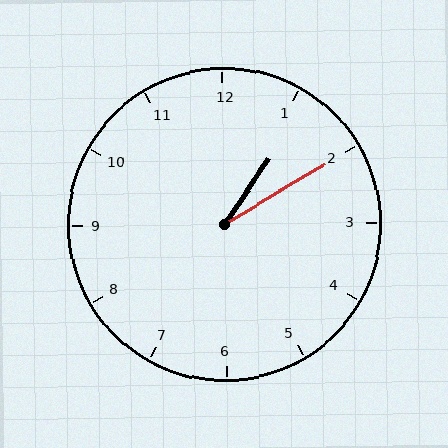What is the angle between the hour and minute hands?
Approximately 25 degrees.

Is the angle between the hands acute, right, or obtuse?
It is acute.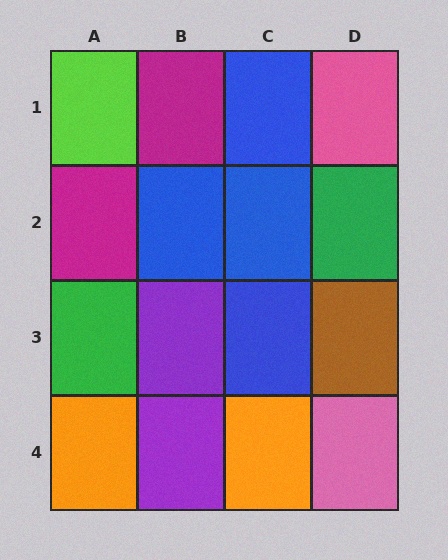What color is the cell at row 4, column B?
Purple.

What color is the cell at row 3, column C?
Blue.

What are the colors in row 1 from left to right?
Lime, magenta, blue, pink.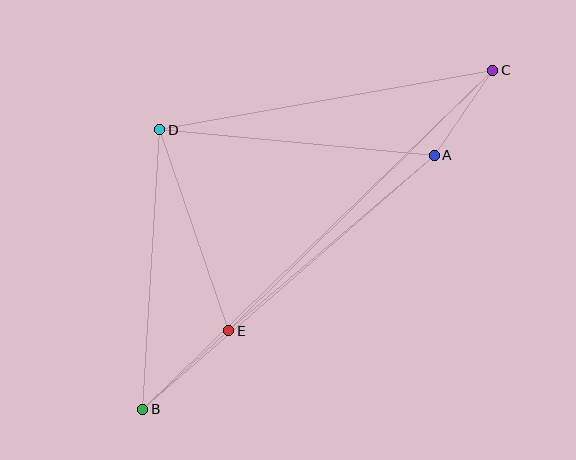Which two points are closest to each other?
Points A and C are closest to each other.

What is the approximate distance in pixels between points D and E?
The distance between D and E is approximately 213 pixels.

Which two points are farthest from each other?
Points B and C are farthest from each other.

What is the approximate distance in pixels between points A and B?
The distance between A and B is approximately 387 pixels.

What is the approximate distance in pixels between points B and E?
The distance between B and E is approximately 116 pixels.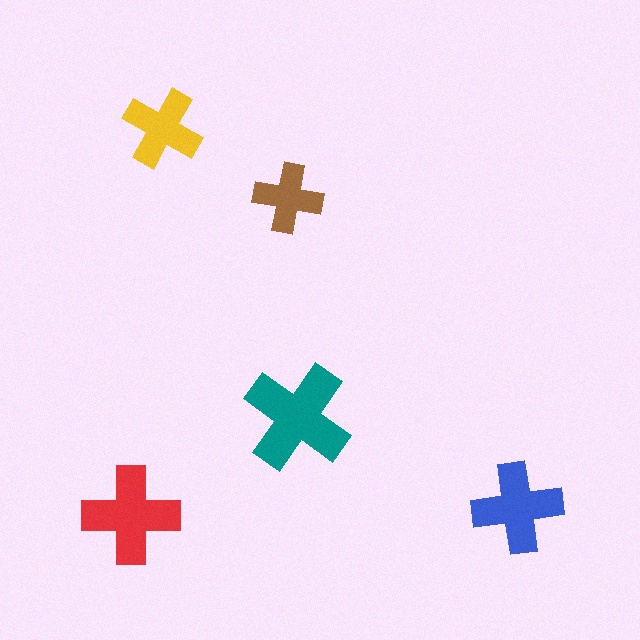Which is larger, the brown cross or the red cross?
The red one.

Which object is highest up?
The yellow cross is topmost.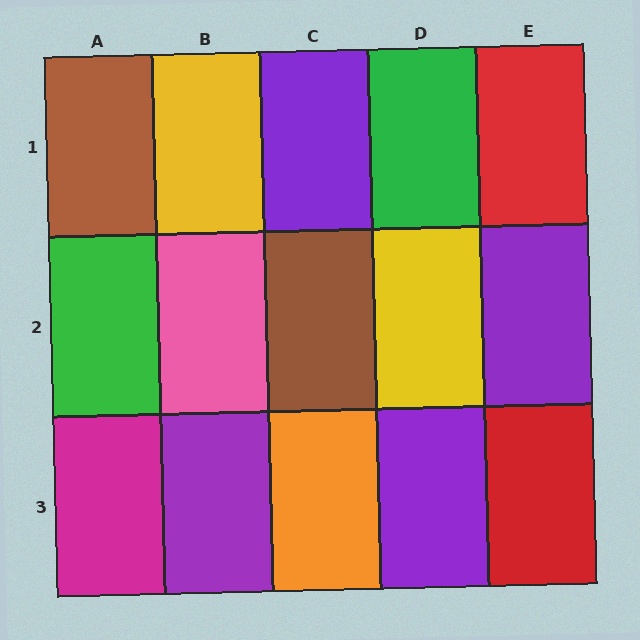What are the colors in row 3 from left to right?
Magenta, purple, orange, purple, red.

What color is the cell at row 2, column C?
Brown.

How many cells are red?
2 cells are red.